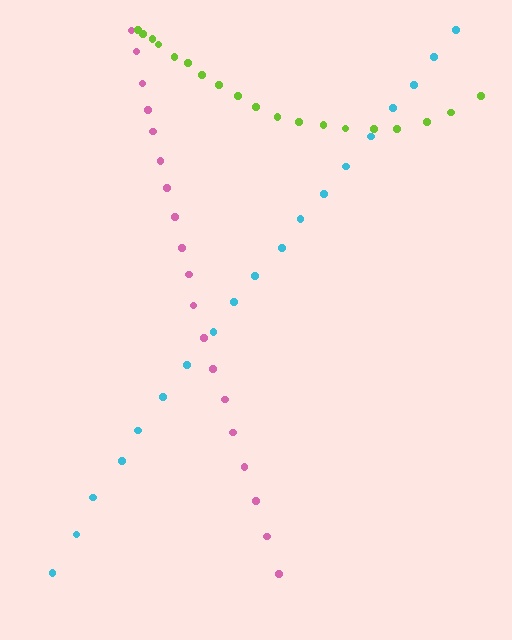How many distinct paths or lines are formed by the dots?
There are 3 distinct paths.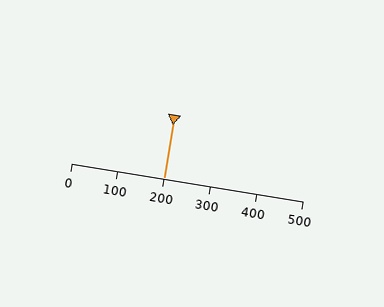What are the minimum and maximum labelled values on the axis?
The axis runs from 0 to 500.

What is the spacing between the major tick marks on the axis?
The major ticks are spaced 100 apart.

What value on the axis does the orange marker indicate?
The marker indicates approximately 200.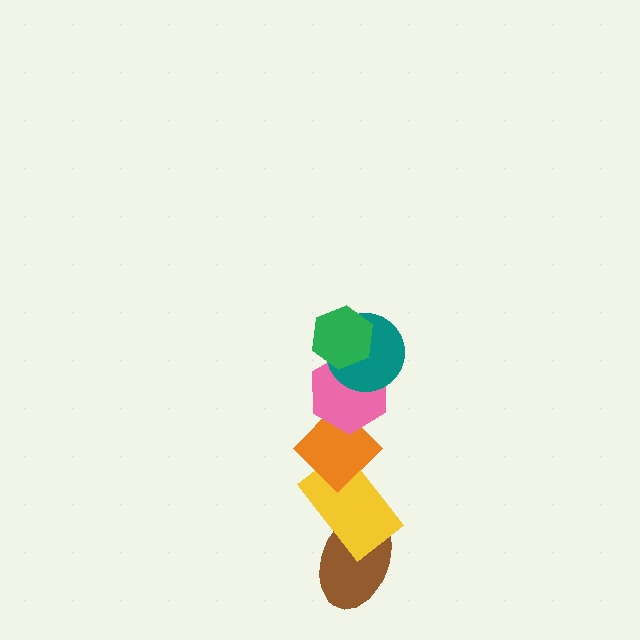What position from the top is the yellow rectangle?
The yellow rectangle is 5th from the top.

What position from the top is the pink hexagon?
The pink hexagon is 3rd from the top.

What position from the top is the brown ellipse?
The brown ellipse is 6th from the top.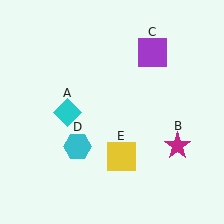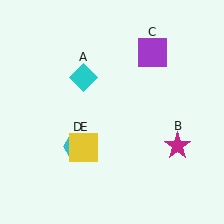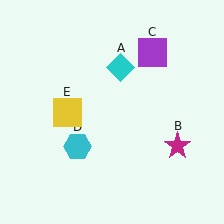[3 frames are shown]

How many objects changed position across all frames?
2 objects changed position: cyan diamond (object A), yellow square (object E).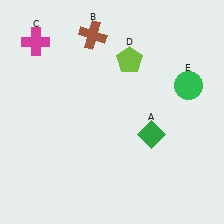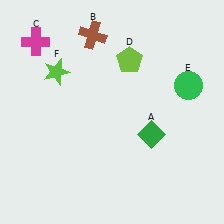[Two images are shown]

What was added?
A lime star (F) was added in Image 2.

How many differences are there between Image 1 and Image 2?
There is 1 difference between the two images.